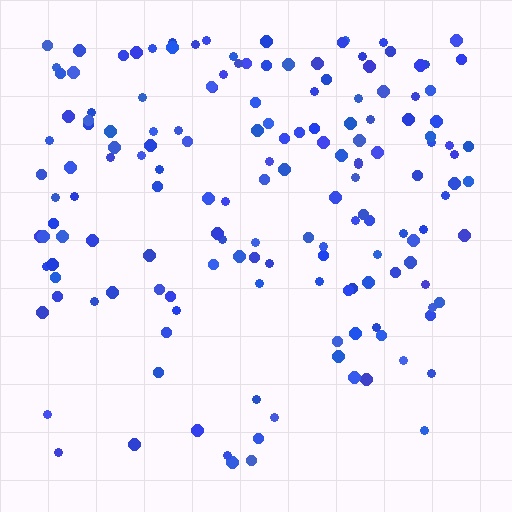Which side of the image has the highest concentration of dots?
The top.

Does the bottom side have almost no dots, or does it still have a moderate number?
Still a moderate number, just noticeably fewer than the top.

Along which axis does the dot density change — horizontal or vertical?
Vertical.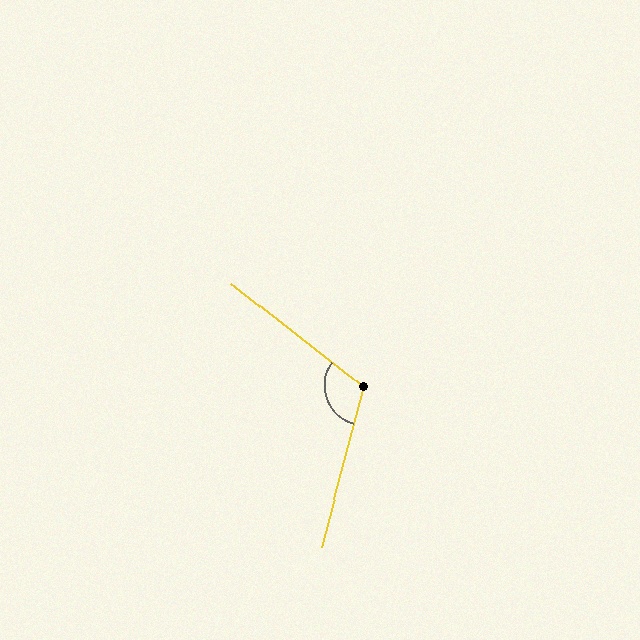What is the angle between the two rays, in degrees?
Approximately 113 degrees.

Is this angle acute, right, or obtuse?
It is obtuse.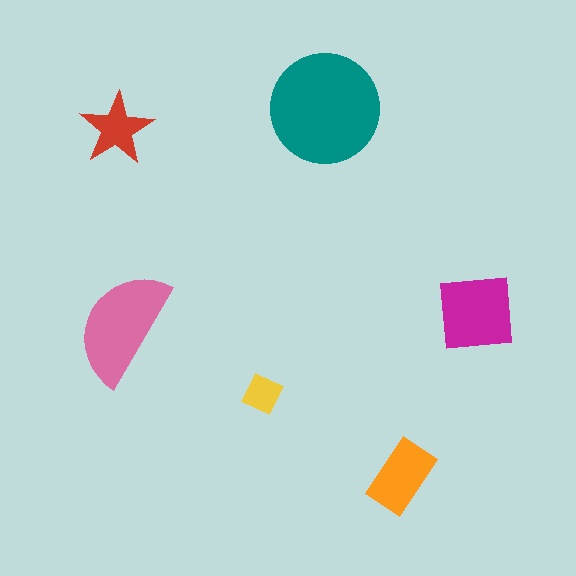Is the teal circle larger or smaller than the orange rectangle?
Larger.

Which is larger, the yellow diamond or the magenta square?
The magenta square.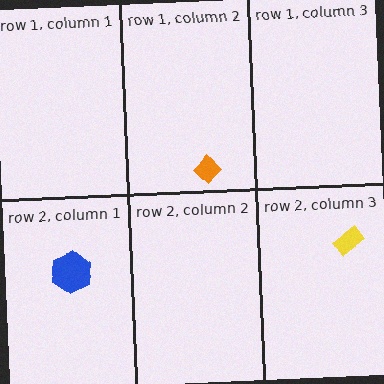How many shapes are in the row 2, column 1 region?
1.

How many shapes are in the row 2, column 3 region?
1.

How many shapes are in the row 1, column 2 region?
1.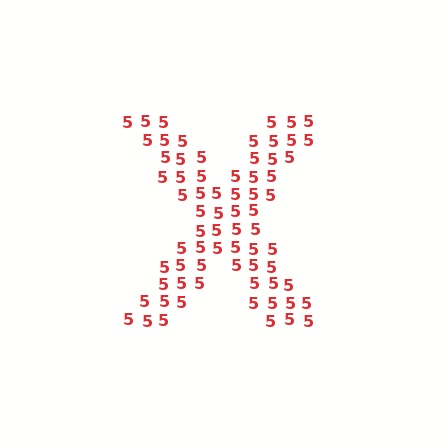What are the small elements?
The small elements are digit 5's.